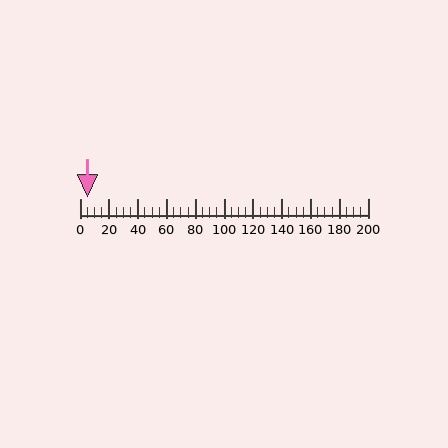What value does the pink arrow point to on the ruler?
The pink arrow points to approximately 5.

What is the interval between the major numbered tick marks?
The major tick marks are spaced 20 units apart.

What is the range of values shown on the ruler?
The ruler shows values from 0 to 200.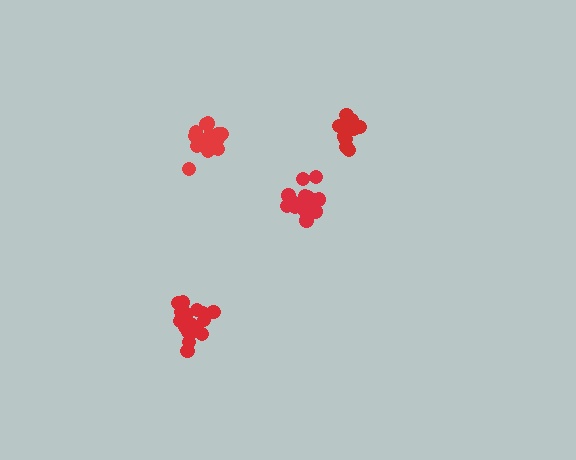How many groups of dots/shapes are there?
There are 4 groups.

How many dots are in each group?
Group 1: 18 dots, Group 2: 15 dots, Group 3: 21 dots, Group 4: 16 dots (70 total).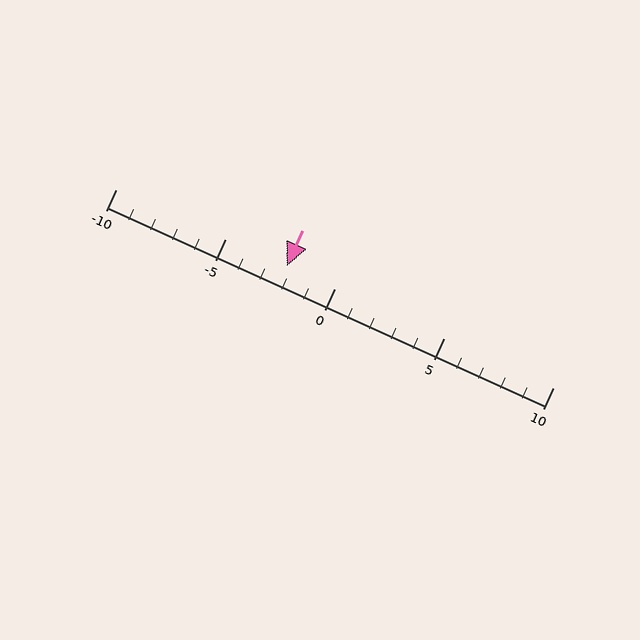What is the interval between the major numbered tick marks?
The major tick marks are spaced 5 units apart.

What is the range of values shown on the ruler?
The ruler shows values from -10 to 10.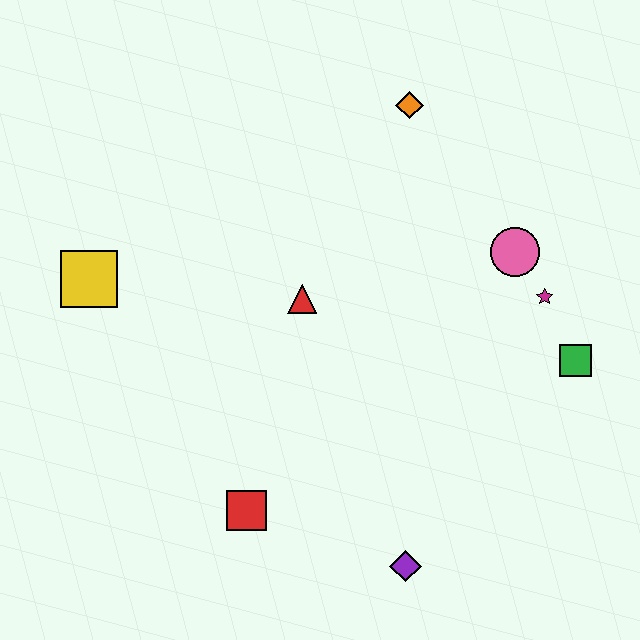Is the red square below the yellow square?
Yes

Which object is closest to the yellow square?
The red triangle is closest to the yellow square.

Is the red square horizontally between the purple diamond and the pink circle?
No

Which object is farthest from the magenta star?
The yellow square is farthest from the magenta star.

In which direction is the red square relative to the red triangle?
The red square is below the red triangle.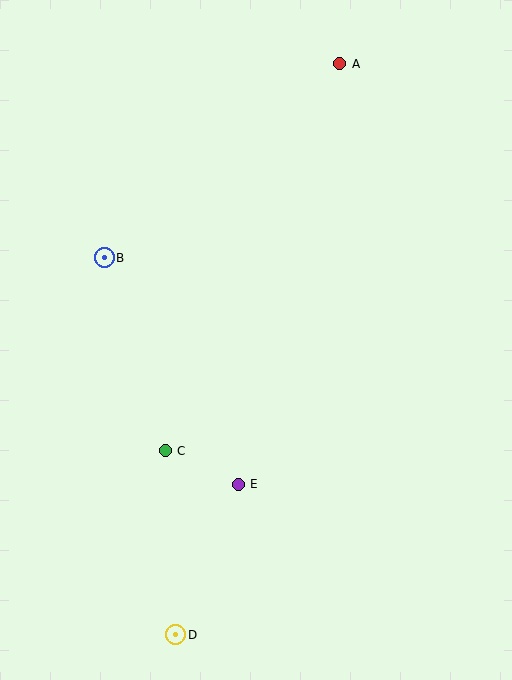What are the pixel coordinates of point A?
Point A is at (340, 64).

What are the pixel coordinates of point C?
Point C is at (165, 451).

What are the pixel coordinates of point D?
Point D is at (176, 635).